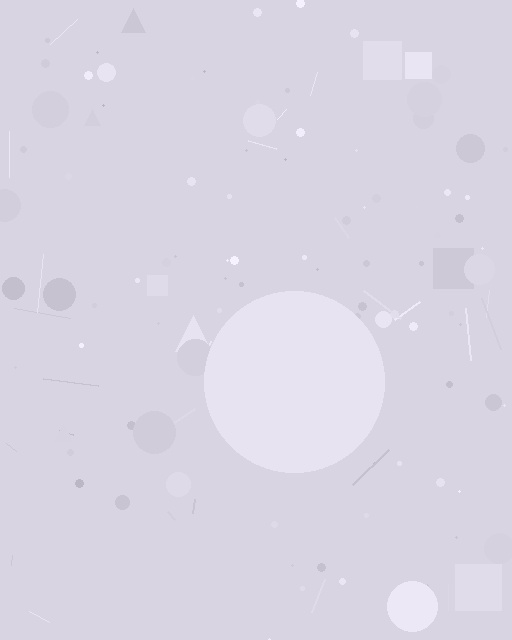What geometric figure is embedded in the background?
A circle is embedded in the background.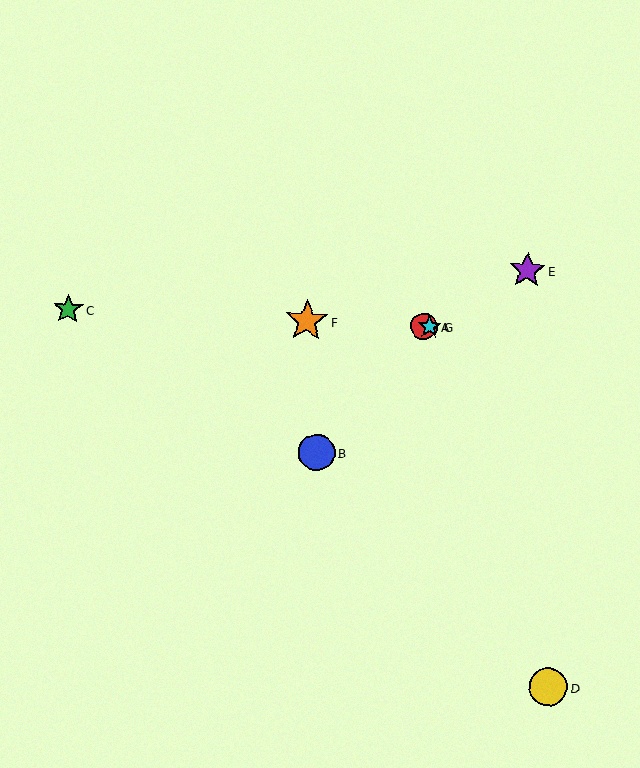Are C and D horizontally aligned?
No, C is at y≈309 and D is at y≈687.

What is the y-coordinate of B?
Object B is at y≈453.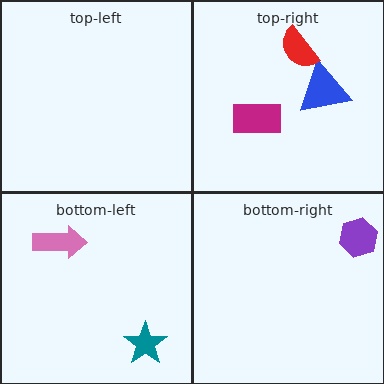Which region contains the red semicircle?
The top-right region.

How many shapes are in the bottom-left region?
2.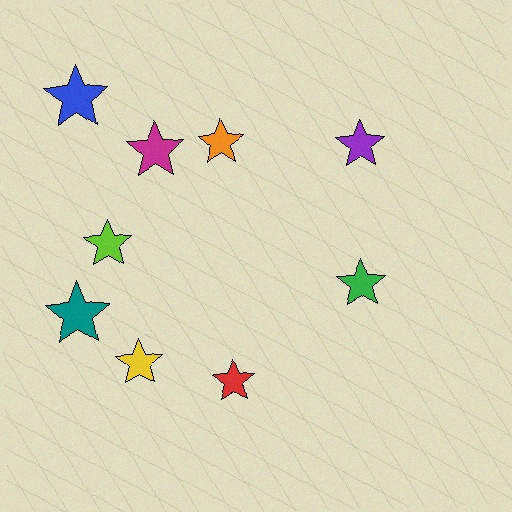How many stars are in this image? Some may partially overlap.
There are 9 stars.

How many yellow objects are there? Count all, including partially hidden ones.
There is 1 yellow object.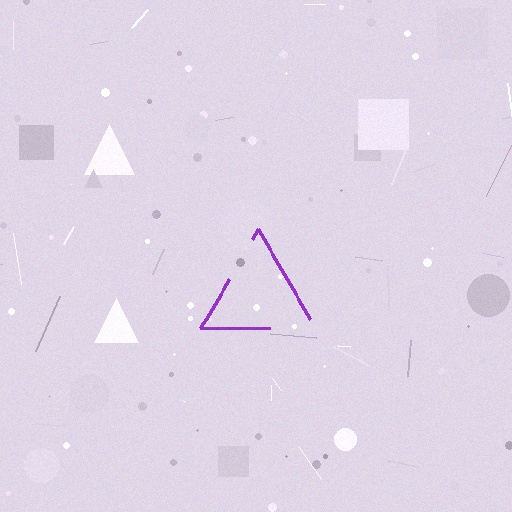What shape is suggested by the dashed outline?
The dashed outline suggests a triangle.